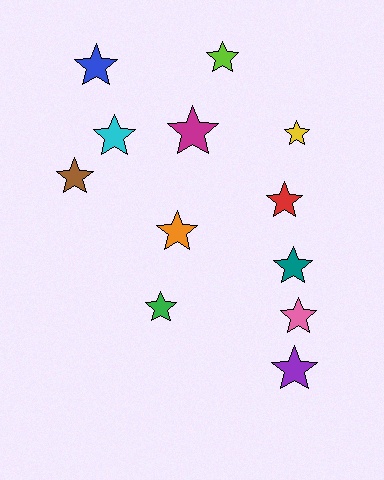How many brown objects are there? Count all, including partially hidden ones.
There is 1 brown object.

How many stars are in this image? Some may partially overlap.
There are 12 stars.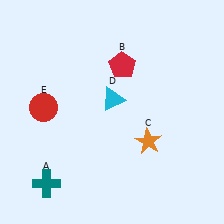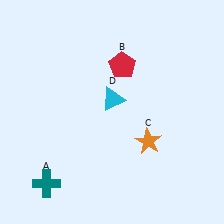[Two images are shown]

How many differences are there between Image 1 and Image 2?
There is 1 difference between the two images.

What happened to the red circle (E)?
The red circle (E) was removed in Image 2. It was in the top-left area of Image 1.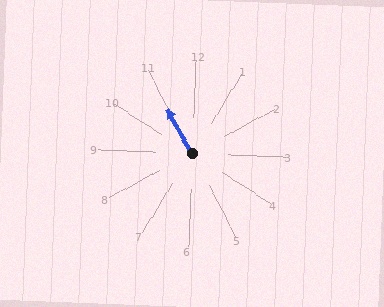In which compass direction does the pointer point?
Northwest.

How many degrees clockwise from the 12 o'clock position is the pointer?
Approximately 329 degrees.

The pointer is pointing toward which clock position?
Roughly 11 o'clock.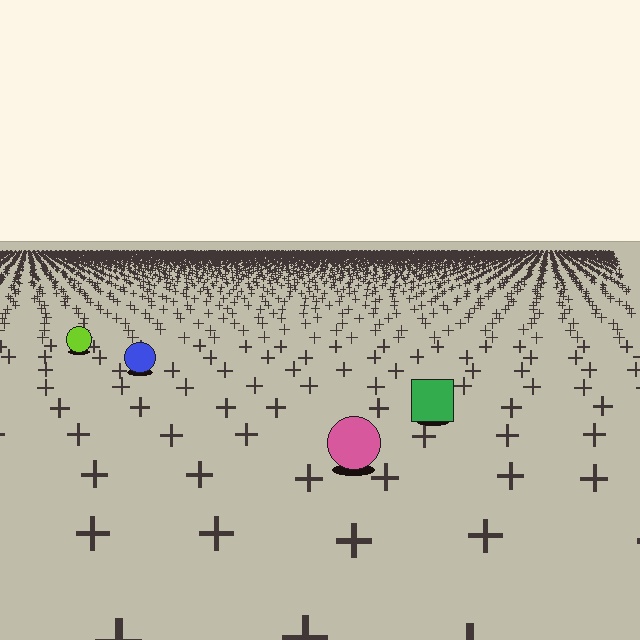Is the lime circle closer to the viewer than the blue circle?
No. The blue circle is closer — you can tell from the texture gradient: the ground texture is coarser near it.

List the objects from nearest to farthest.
From nearest to farthest: the pink circle, the green square, the blue circle, the lime circle.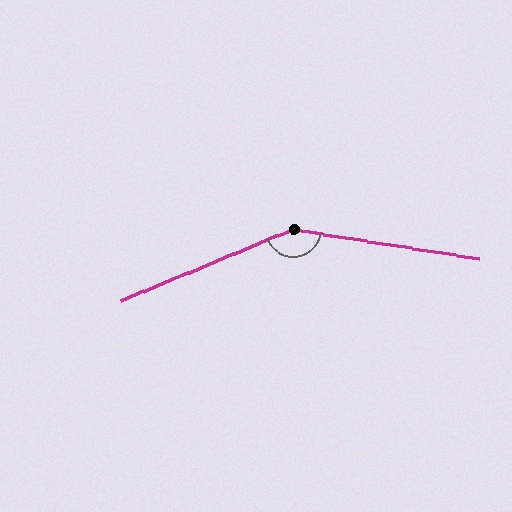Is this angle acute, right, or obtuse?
It is obtuse.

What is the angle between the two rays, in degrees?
Approximately 148 degrees.